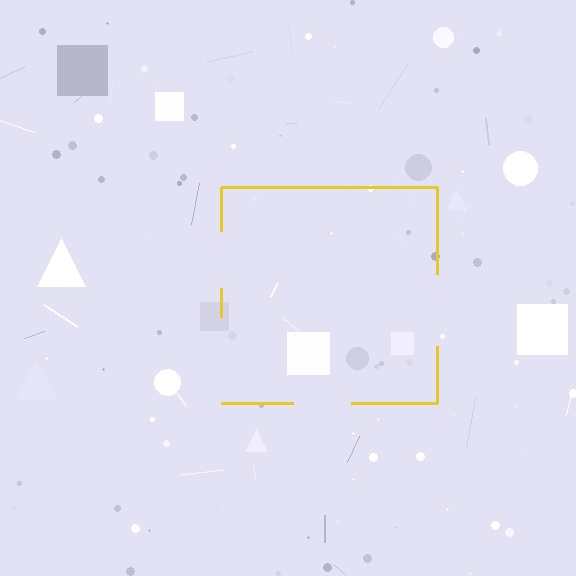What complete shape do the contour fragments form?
The contour fragments form a square.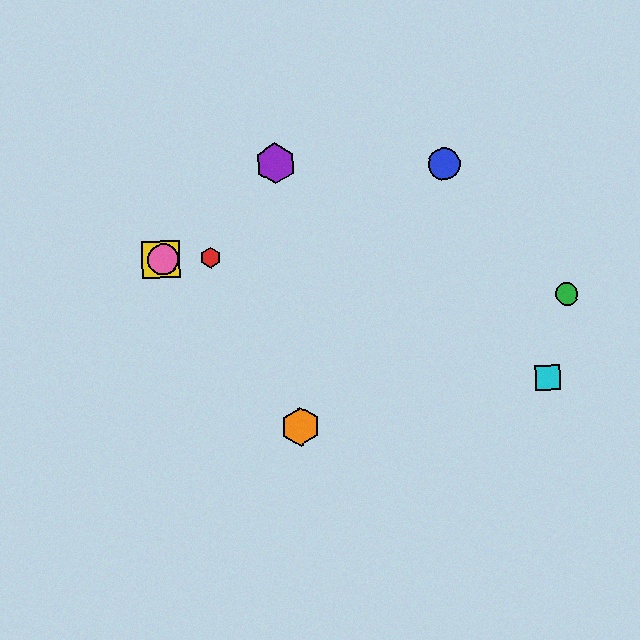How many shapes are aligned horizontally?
3 shapes (the red hexagon, the yellow square, the pink circle) are aligned horizontally.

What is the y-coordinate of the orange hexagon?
The orange hexagon is at y≈427.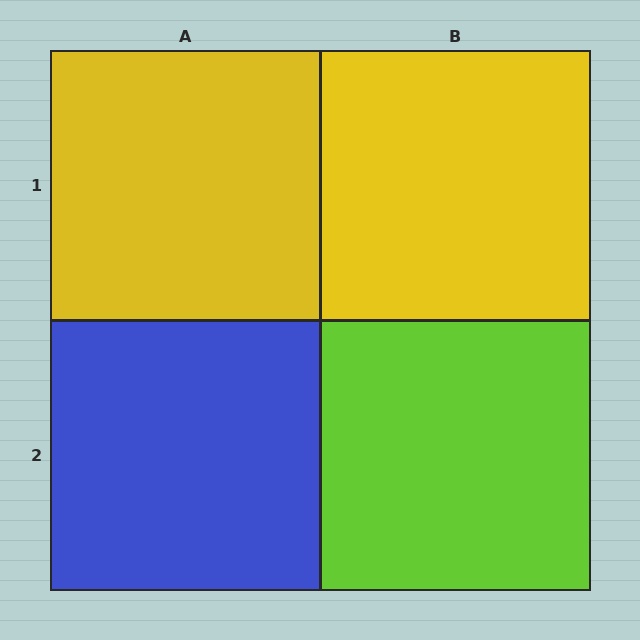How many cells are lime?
1 cell is lime.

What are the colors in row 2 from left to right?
Blue, lime.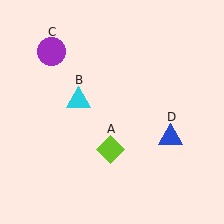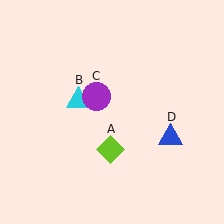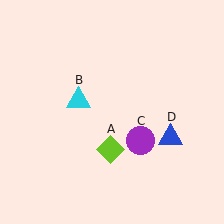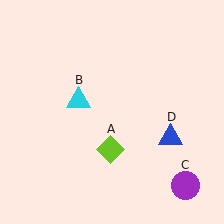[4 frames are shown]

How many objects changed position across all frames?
1 object changed position: purple circle (object C).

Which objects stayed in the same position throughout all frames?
Lime diamond (object A) and cyan triangle (object B) and blue triangle (object D) remained stationary.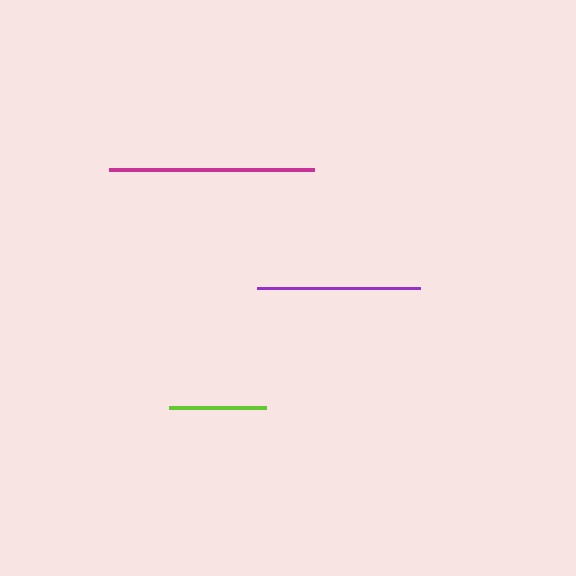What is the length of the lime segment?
The lime segment is approximately 97 pixels long.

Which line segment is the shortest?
The lime line is the shortest at approximately 97 pixels.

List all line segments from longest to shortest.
From longest to shortest: magenta, purple, lime.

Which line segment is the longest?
The magenta line is the longest at approximately 205 pixels.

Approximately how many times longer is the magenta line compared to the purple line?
The magenta line is approximately 1.3 times the length of the purple line.